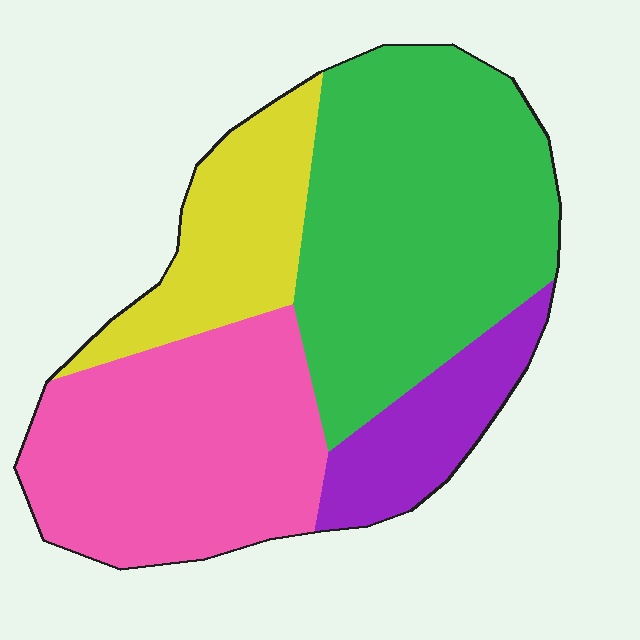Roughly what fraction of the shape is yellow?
Yellow covers roughly 15% of the shape.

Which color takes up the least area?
Purple, at roughly 10%.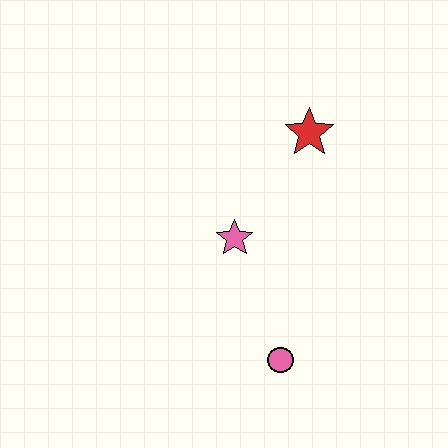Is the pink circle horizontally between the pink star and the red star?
Yes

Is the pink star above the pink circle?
Yes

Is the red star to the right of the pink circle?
Yes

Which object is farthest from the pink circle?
The red star is farthest from the pink circle.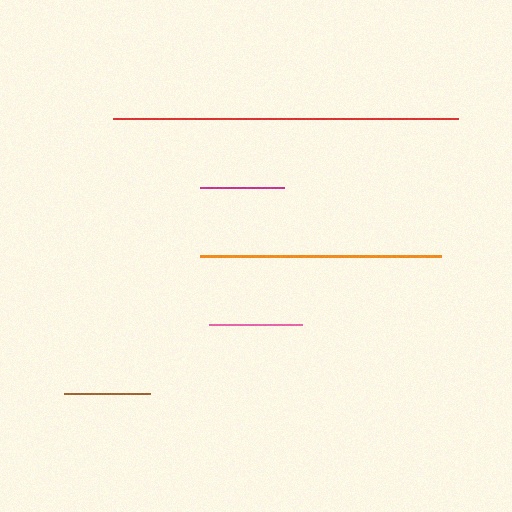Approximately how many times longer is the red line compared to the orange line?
The red line is approximately 1.4 times the length of the orange line.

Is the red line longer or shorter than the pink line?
The red line is longer than the pink line.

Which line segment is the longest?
The red line is the longest at approximately 345 pixels.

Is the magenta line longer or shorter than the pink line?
The pink line is longer than the magenta line.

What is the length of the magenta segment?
The magenta segment is approximately 84 pixels long.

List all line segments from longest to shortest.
From longest to shortest: red, orange, pink, brown, magenta.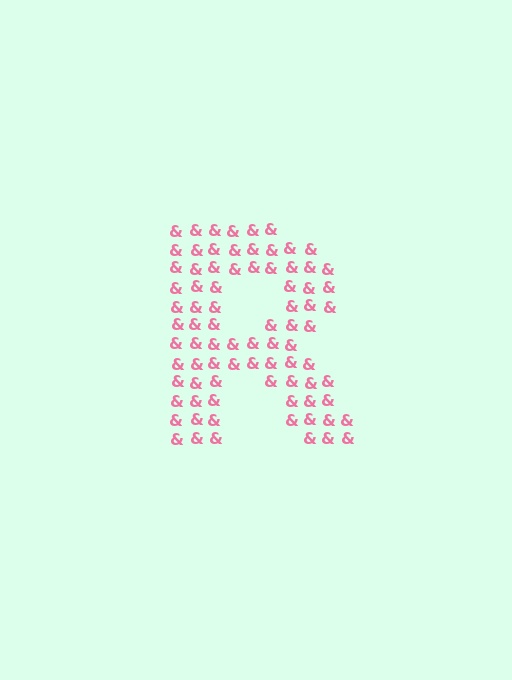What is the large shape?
The large shape is the letter R.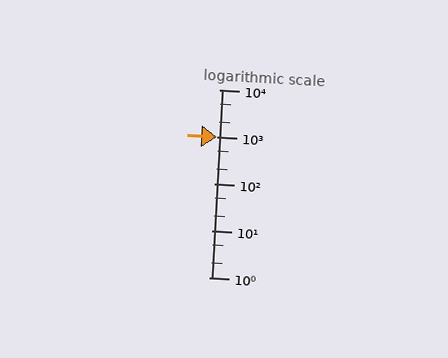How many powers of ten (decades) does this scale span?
The scale spans 4 decades, from 1 to 10000.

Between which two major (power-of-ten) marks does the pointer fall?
The pointer is between 100 and 1000.